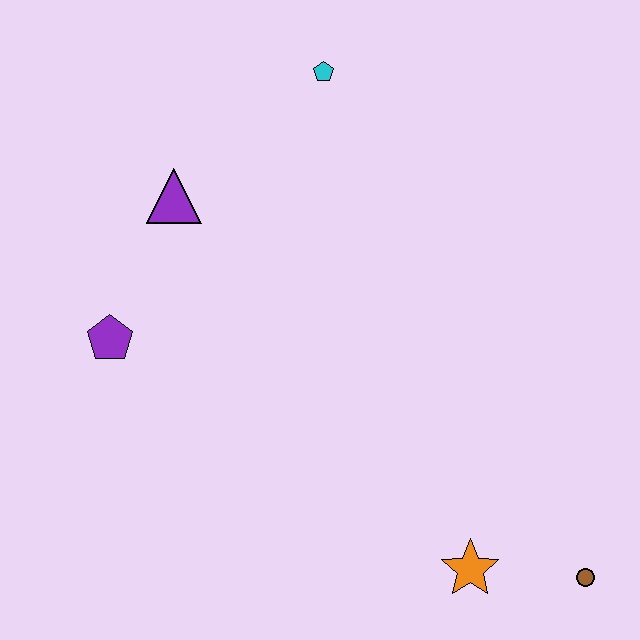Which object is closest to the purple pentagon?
The purple triangle is closest to the purple pentagon.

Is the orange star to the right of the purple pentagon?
Yes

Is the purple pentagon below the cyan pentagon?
Yes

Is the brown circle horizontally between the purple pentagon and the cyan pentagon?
No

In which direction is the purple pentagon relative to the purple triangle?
The purple pentagon is below the purple triangle.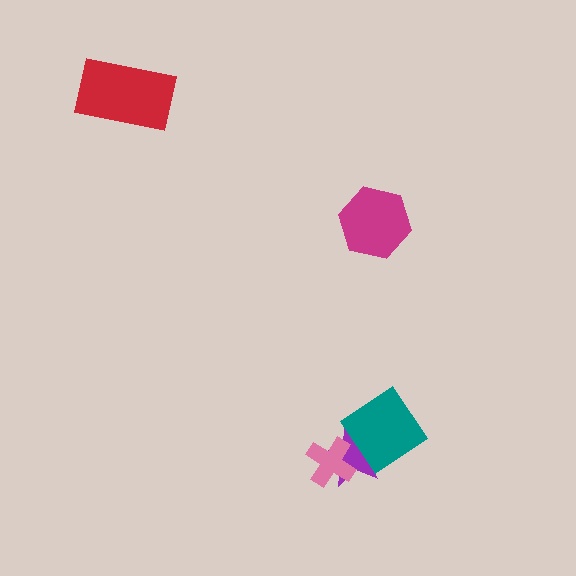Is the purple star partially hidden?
Yes, it is partially covered by another shape.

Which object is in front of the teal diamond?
The pink cross is in front of the teal diamond.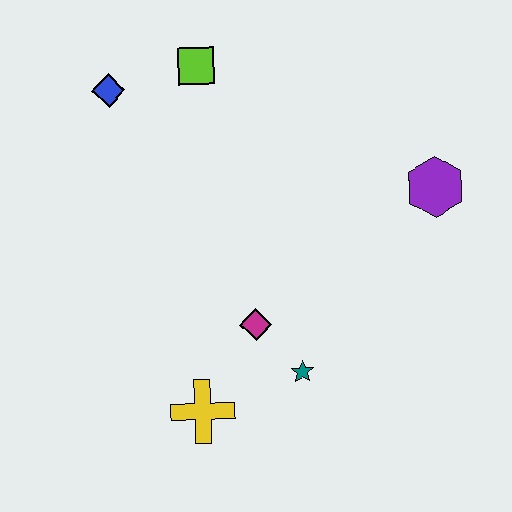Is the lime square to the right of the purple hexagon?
No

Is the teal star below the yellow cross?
No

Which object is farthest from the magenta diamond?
The blue diamond is farthest from the magenta diamond.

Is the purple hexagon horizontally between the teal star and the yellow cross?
No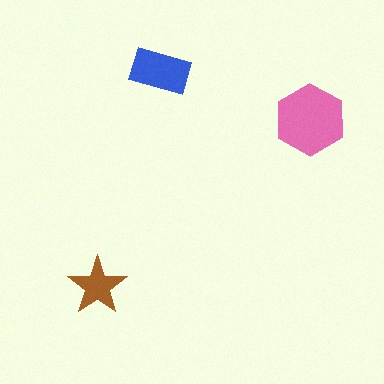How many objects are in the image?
There are 3 objects in the image.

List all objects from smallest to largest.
The brown star, the blue rectangle, the pink hexagon.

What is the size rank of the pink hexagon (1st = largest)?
1st.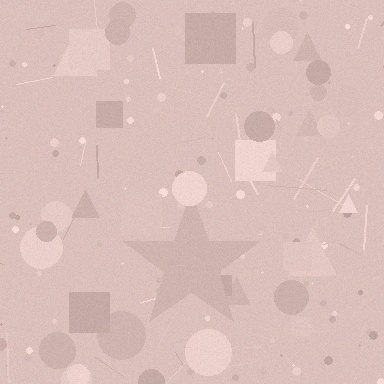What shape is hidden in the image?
A star is hidden in the image.